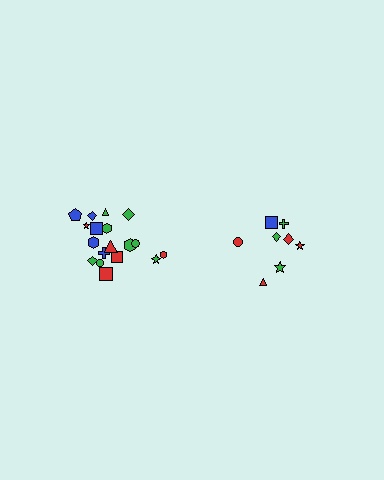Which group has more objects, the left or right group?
The left group.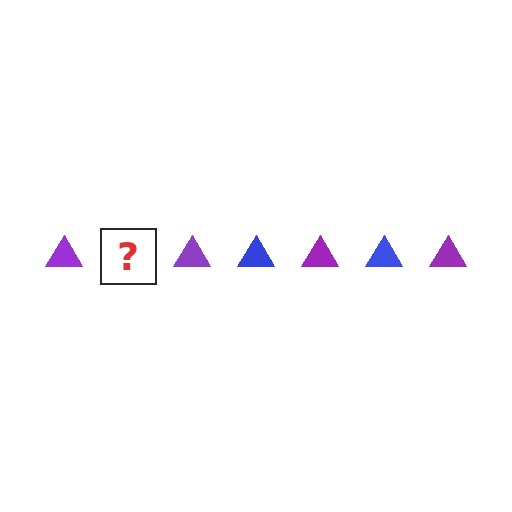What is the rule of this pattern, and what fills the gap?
The rule is that the pattern cycles through purple, blue triangles. The gap should be filled with a blue triangle.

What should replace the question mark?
The question mark should be replaced with a blue triangle.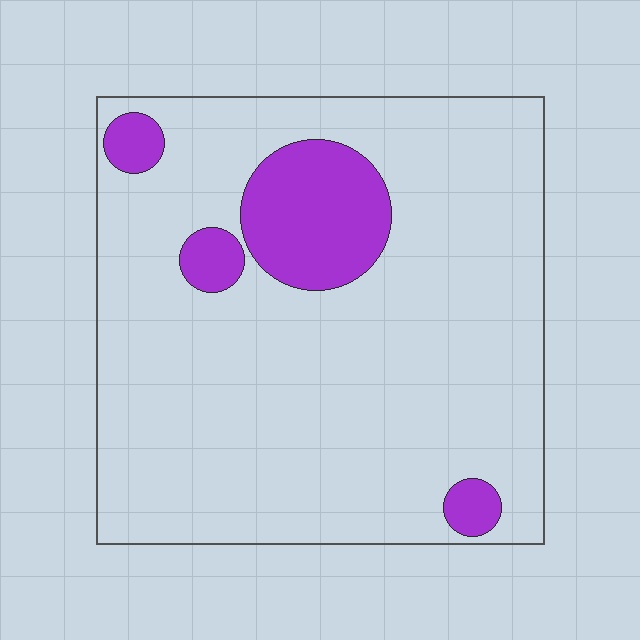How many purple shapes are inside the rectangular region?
4.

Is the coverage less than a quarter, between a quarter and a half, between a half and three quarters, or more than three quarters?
Less than a quarter.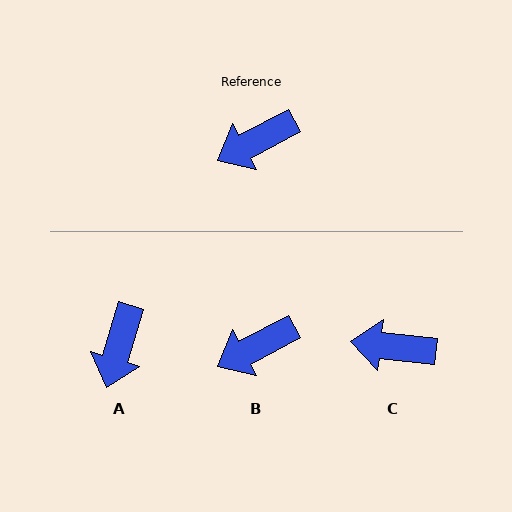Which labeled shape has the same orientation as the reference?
B.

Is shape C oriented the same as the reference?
No, it is off by about 34 degrees.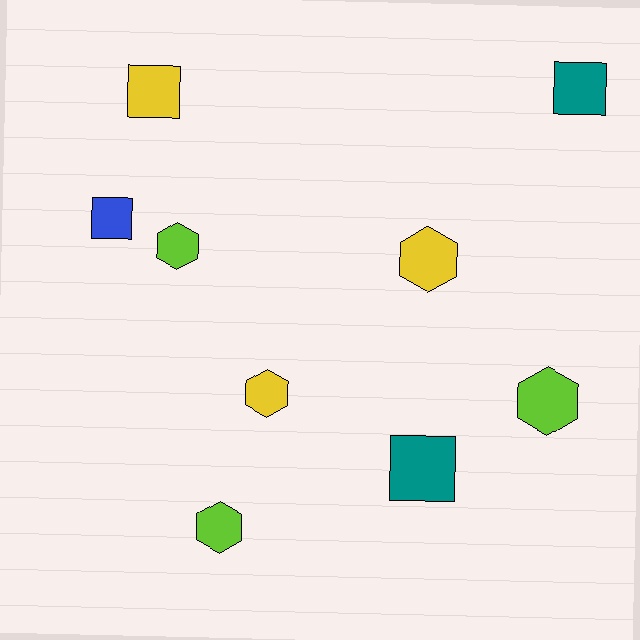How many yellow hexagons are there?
There are 2 yellow hexagons.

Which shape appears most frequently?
Hexagon, with 5 objects.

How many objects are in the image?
There are 9 objects.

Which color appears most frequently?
Yellow, with 3 objects.